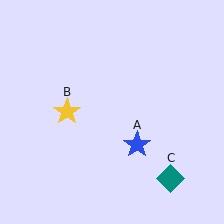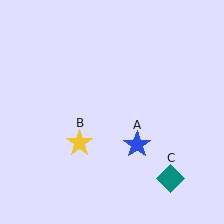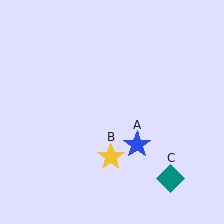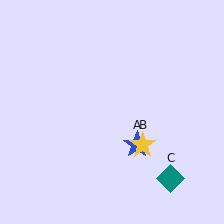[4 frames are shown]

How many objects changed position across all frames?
1 object changed position: yellow star (object B).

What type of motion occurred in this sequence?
The yellow star (object B) rotated counterclockwise around the center of the scene.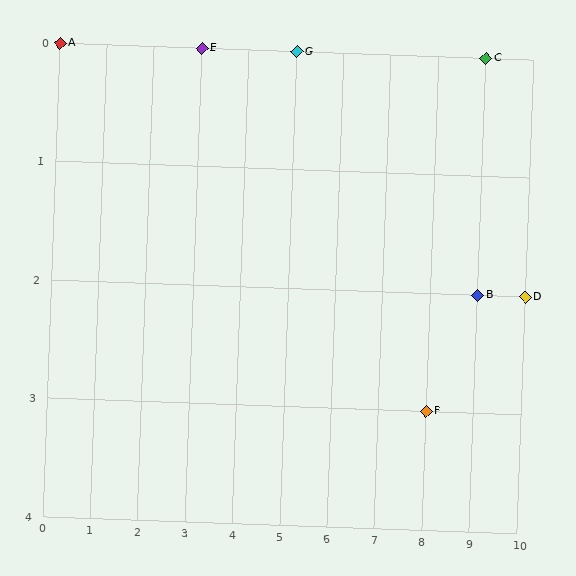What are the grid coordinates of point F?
Point F is at grid coordinates (8, 3).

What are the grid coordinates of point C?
Point C is at grid coordinates (9, 0).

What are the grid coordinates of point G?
Point G is at grid coordinates (5, 0).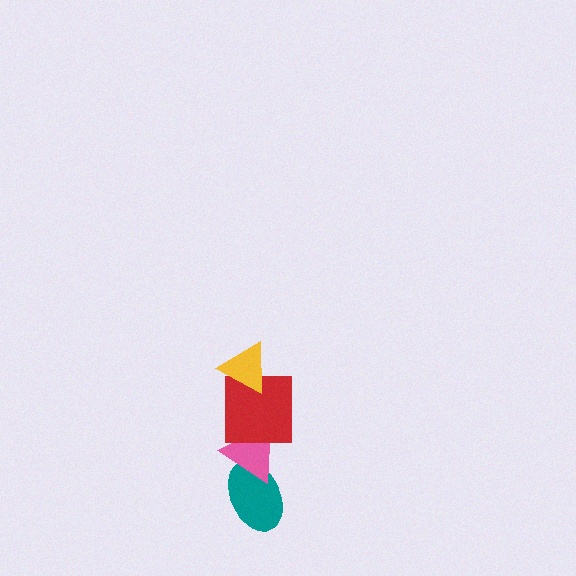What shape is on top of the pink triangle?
The red square is on top of the pink triangle.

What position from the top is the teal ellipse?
The teal ellipse is 4th from the top.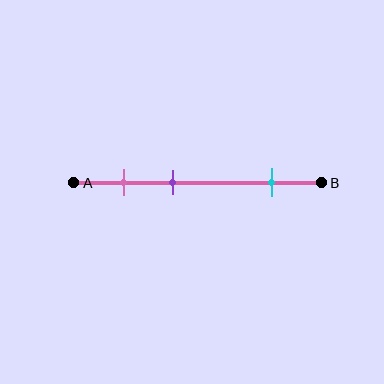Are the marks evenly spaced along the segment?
No, the marks are not evenly spaced.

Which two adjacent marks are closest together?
The pink and purple marks are the closest adjacent pair.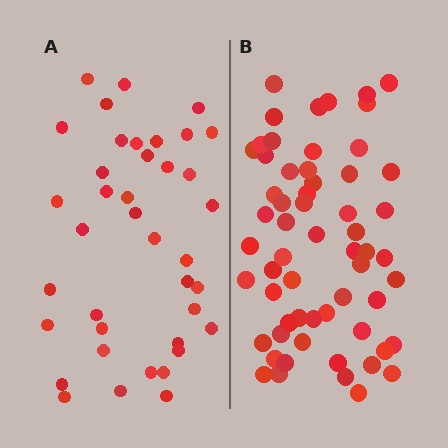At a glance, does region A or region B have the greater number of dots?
Region B (the right region) has more dots.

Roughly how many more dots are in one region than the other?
Region B has approximately 20 more dots than region A.